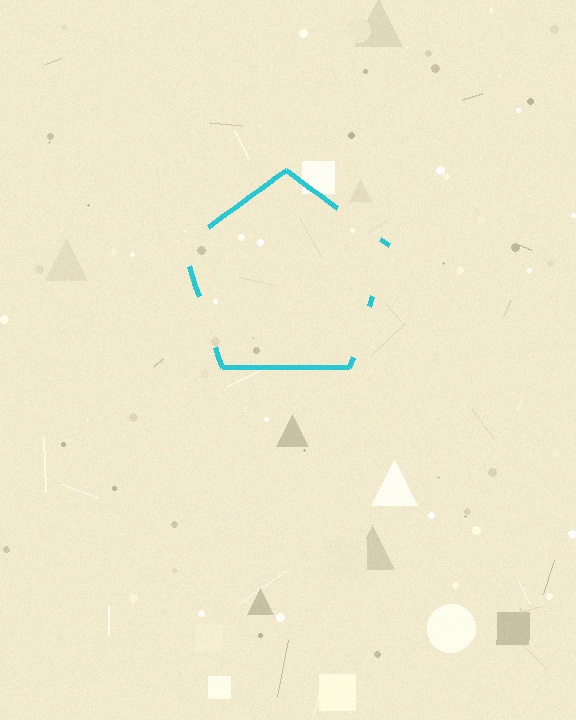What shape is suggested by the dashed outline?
The dashed outline suggests a pentagon.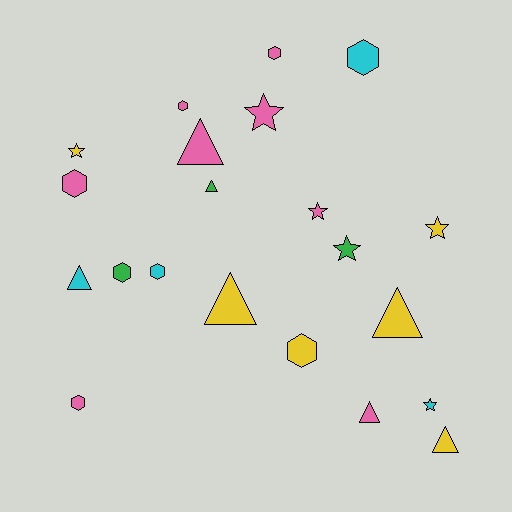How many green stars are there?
There is 1 green star.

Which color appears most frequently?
Pink, with 8 objects.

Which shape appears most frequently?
Hexagon, with 8 objects.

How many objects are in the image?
There are 21 objects.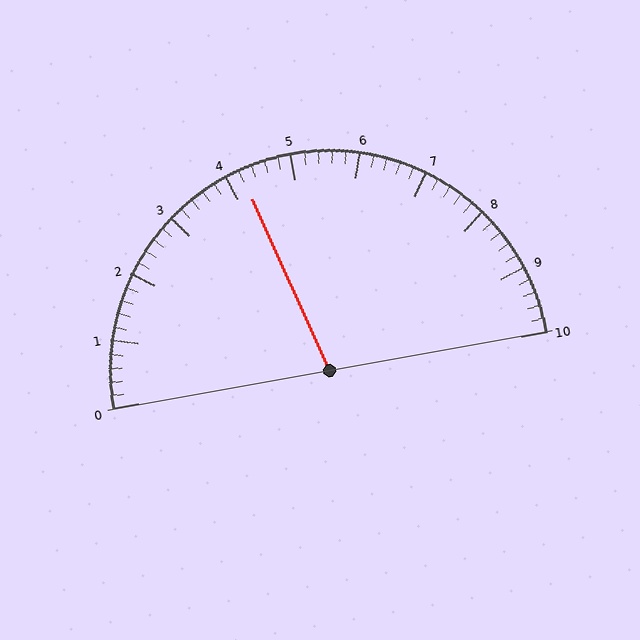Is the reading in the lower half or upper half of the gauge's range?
The reading is in the lower half of the range (0 to 10).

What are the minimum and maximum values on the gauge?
The gauge ranges from 0 to 10.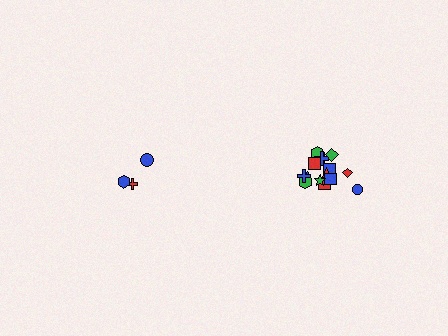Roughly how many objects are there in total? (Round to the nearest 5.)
Roughly 20 objects in total.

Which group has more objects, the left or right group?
The right group.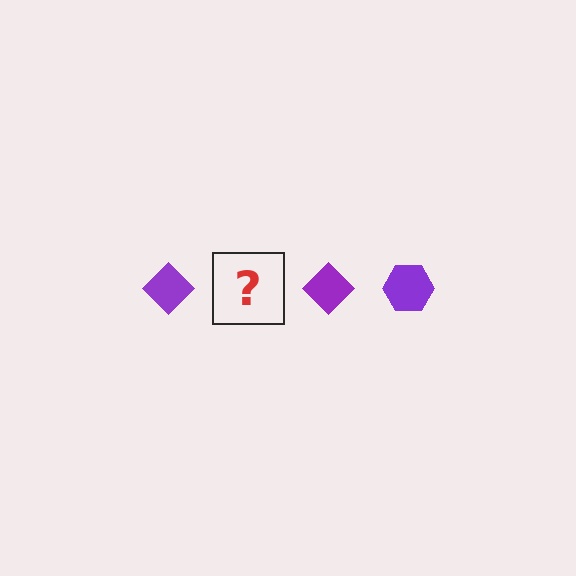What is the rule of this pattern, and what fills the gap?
The rule is that the pattern cycles through diamond, hexagon shapes in purple. The gap should be filled with a purple hexagon.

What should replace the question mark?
The question mark should be replaced with a purple hexagon.